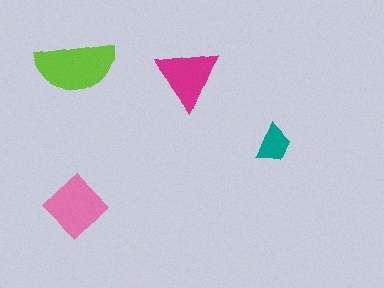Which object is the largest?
The lime semicircle.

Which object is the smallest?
The teal trapezoid.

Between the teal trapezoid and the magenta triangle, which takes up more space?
The magenta triangle.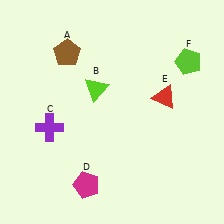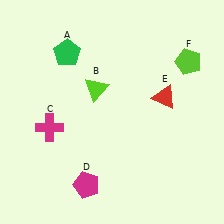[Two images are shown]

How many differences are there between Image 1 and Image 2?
There are 2 differences between the two images.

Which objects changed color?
A changed from brown to green. C changed from purple to magenta.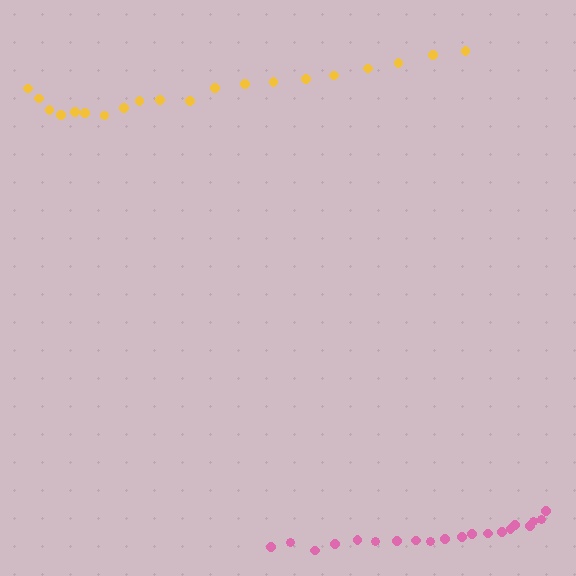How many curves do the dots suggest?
There are 2 distinct paths.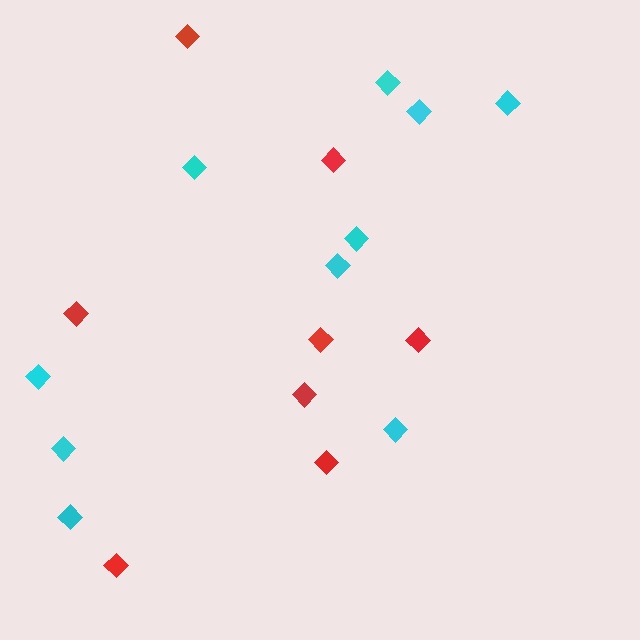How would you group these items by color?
There are 2 groups: one group of cyan diamonds (10) and one group of red diamonds (8).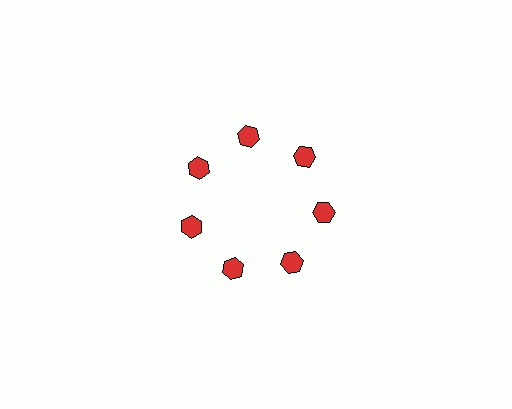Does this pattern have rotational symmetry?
Yes, this pattern has 7-fold rotational symmetry. It looks the same after rotating 51 degrees around the center.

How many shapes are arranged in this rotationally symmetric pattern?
There are 7 shapes, arranged in 7 groups of 1.